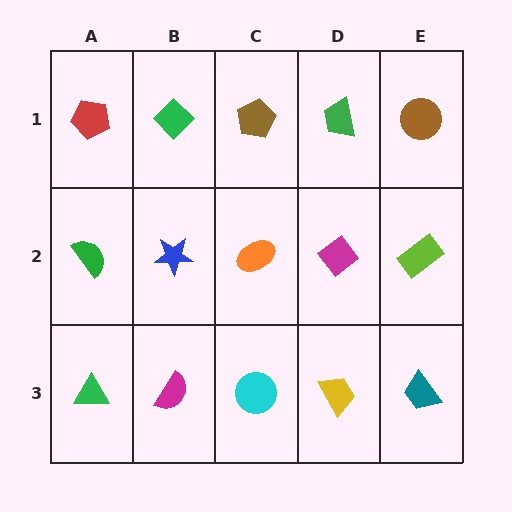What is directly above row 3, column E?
A lime rectangle.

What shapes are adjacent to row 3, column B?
A blue star (row 2, column B), a green triangle (row 3, column A), a cyan circle (row 3, column C).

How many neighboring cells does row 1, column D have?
3.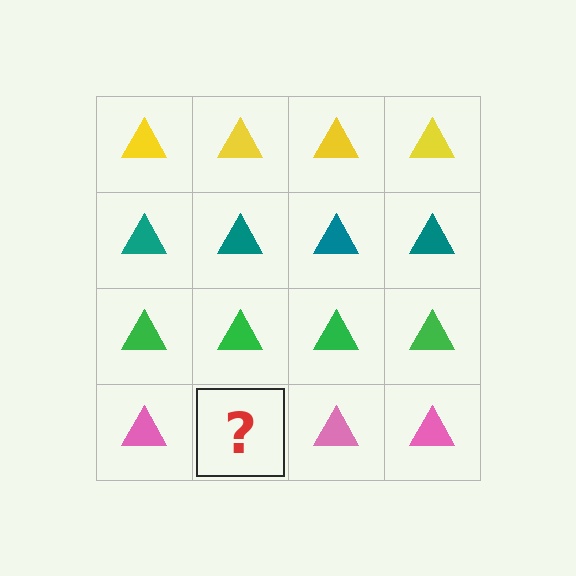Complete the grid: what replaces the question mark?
The question mark should be replaced with a pink triangle.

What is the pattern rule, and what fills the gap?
The rule is that each row has a consistent color. The gap should be filled with a pink triangle.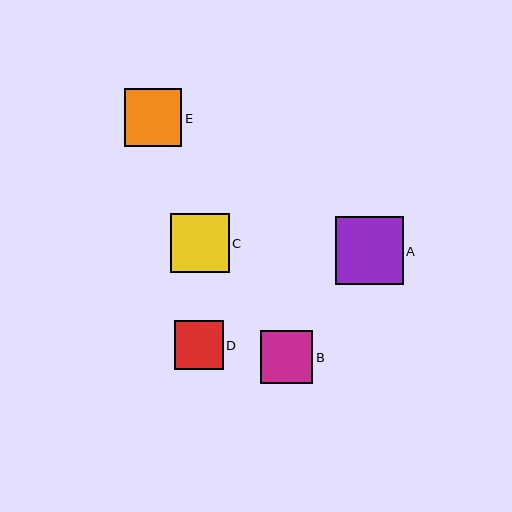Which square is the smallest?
Square D is the smallest with a size of approximately 49 pixels.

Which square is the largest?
Square A is the largest with a size of approximately 68 pixels.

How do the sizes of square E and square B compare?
Square E and square B are approximately the same size.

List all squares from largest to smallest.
From largest to smallest: A, C, E, B, D.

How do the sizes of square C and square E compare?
Square C and square E are approximately the same size.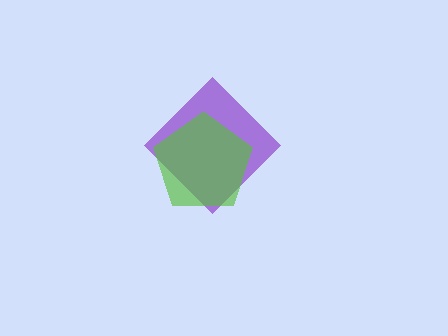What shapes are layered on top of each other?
The layered shapes are: a purple diamond, a lime pentagon.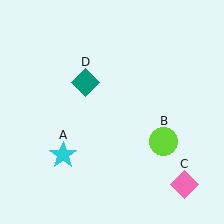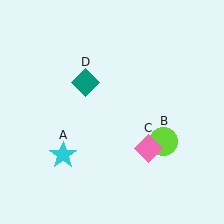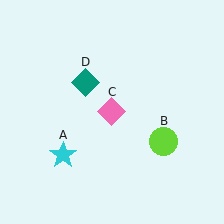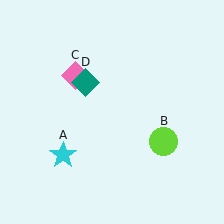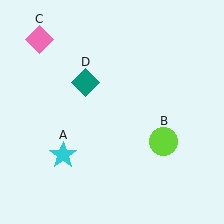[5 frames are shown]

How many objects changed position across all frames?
1 object changed position: pink diamond (object C).